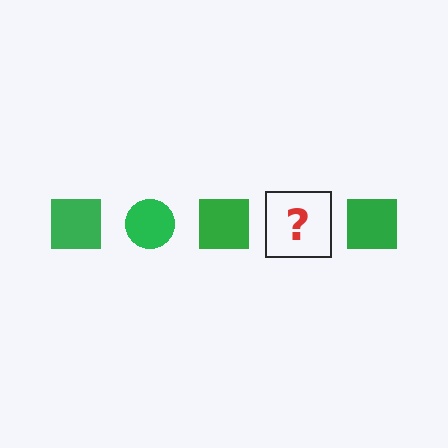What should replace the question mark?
The question mark should be replaced with a green circle.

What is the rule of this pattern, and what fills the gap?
The rule is that the pattern cycles through square, circle shapes in green. The gap should be filled with a green circle.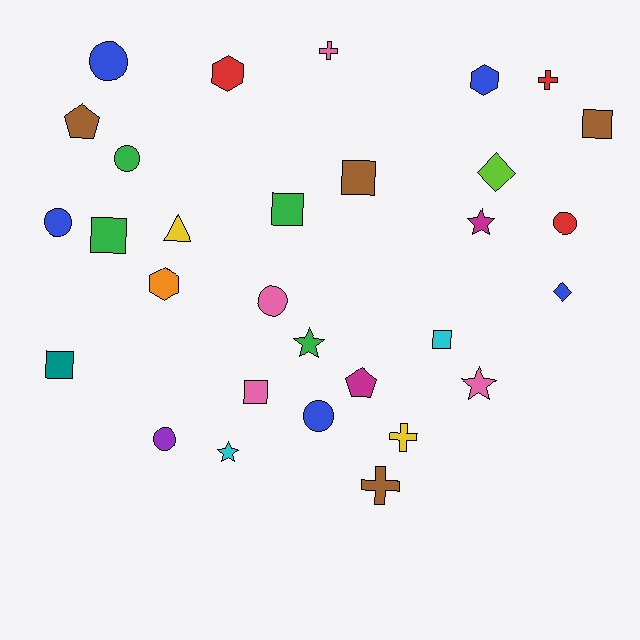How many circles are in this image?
There are 7 circles.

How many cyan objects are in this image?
There are 2 cyan objects.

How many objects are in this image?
There are 30 objects.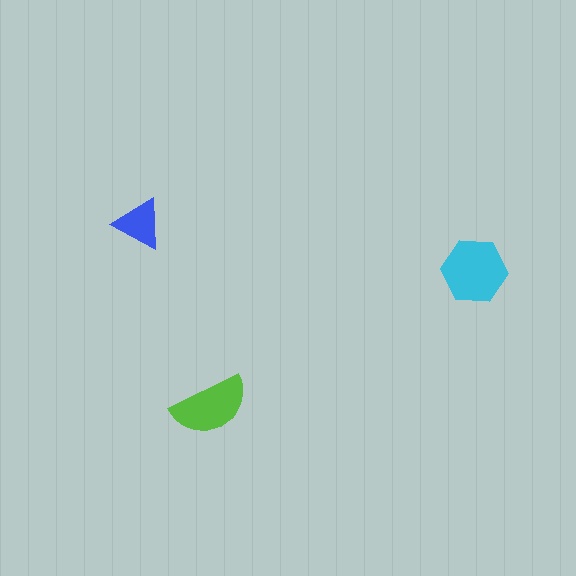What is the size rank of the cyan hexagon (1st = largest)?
1st.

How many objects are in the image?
There are 3 objects in the image.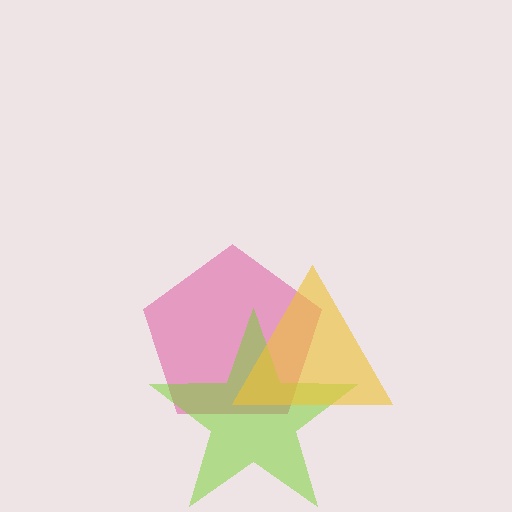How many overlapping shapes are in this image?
There are 3 overlapping shapes in the image.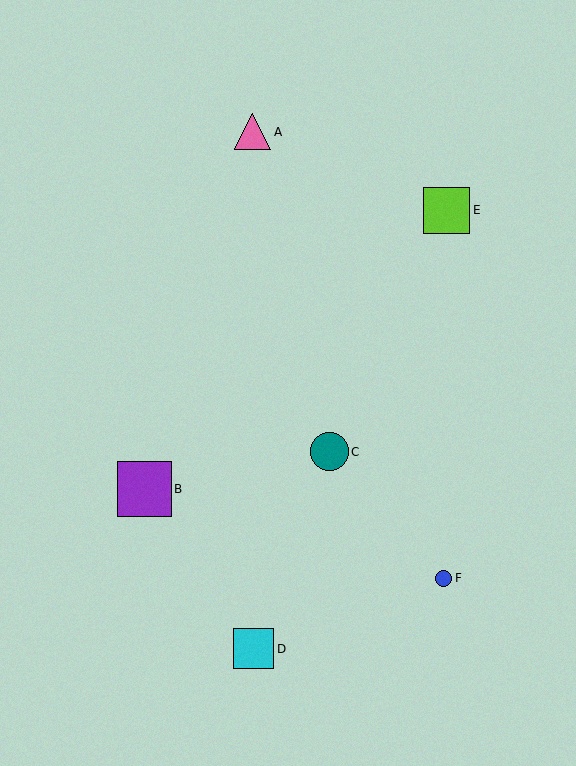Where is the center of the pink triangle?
The center of the pink triangle is at (253, 132).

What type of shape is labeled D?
Shape D is a cyan square.